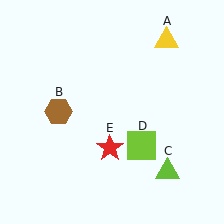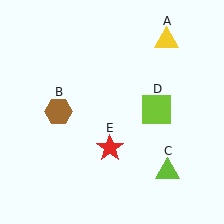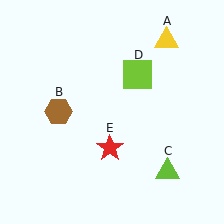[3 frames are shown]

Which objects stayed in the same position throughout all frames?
Yellow triangle (object A) and brown hexagon (object B) and lime triangle (object C) and red star (object E) remained stationary.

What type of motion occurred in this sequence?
The lime square (object D) rotated counterclockwise around the center of the scene.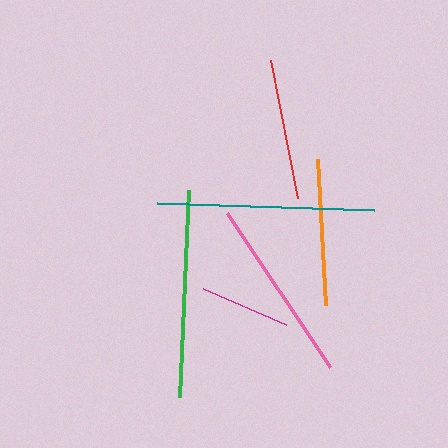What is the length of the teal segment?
The teal segment is approximately 218 pixels long.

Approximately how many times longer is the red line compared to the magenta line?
The red line is approximately 1.5 times the length of the magenta line.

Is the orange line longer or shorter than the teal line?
The teal line is longer than the orange line.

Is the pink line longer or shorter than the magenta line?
The pink line is longer than the magenta line.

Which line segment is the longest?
The teal line is the longest at approximately 218 pixels.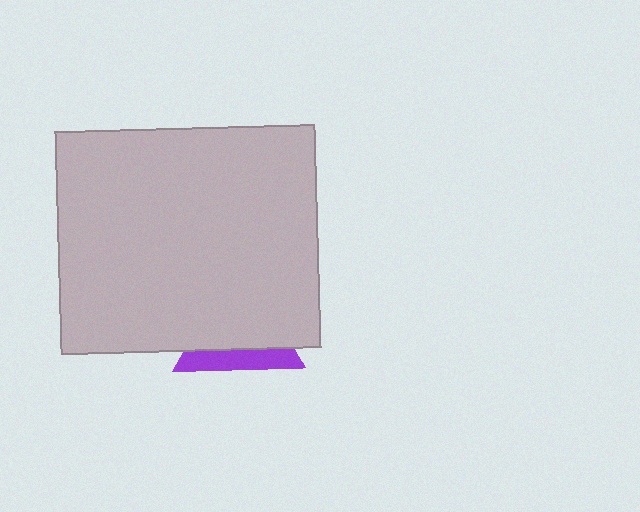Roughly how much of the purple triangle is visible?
A small part of it is visible (roughly 32%).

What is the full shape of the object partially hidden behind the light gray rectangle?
The partially hidden object is a purple triangle.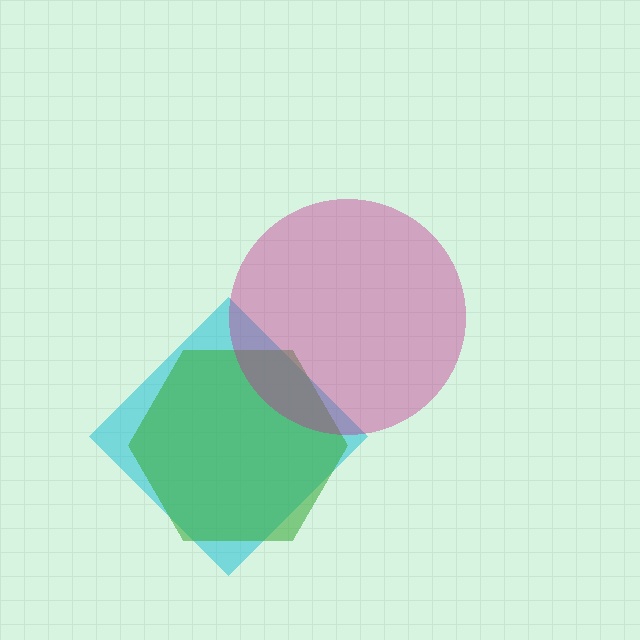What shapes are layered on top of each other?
The layered shapes are: a cyan diamond, a green hexagon, a magenta circle.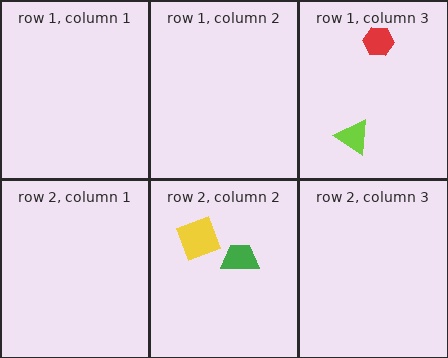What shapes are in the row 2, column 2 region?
The yellow square, the green trapezoid.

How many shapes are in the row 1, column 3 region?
2.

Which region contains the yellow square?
The row 2, column 2 region.